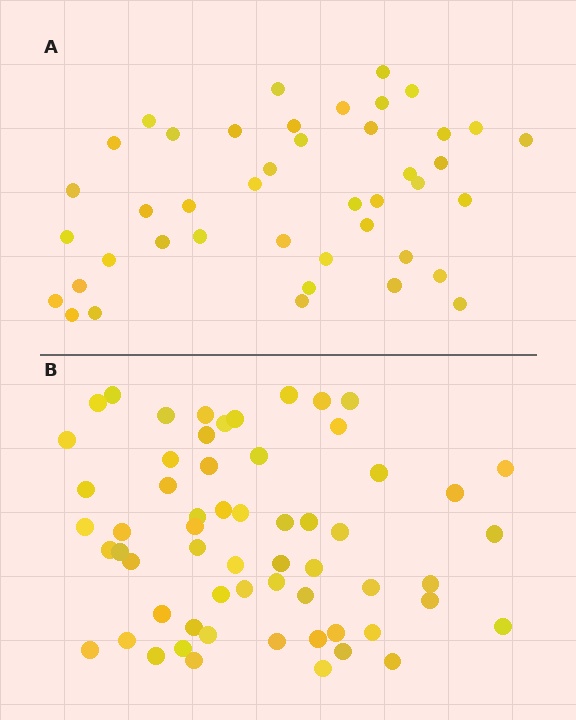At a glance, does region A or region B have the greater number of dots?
Region B (the bottom region) has more dots.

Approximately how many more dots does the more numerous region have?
Region B has approximately 15 more dots than region A.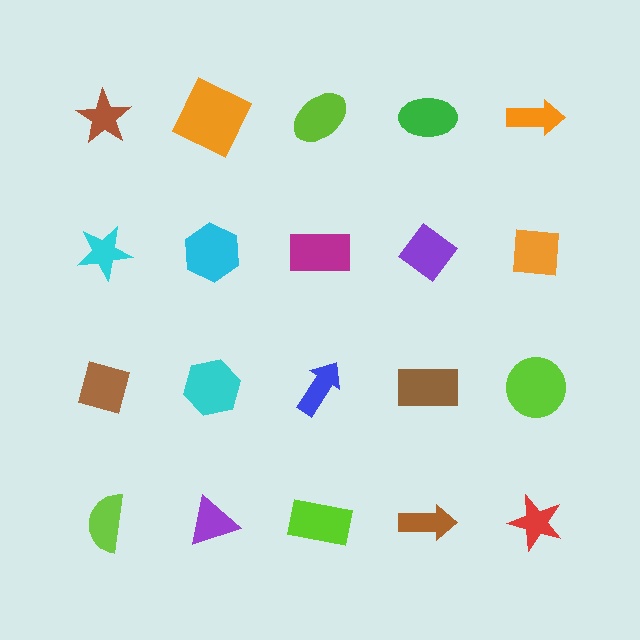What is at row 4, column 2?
A purple triangle.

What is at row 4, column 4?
A brown arrow.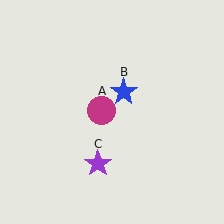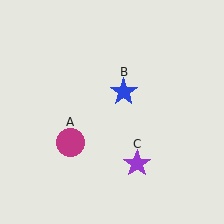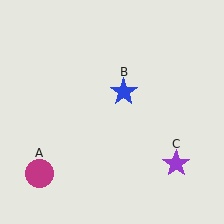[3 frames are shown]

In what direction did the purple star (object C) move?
The purple star (object C) moved right.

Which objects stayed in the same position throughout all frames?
Blue star (object B) remained stationary.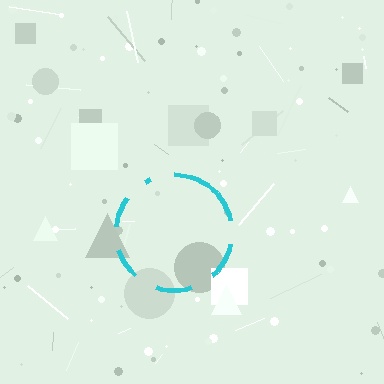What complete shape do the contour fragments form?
The contour fragments form a circle.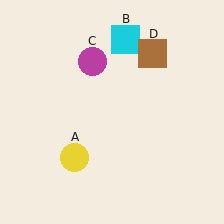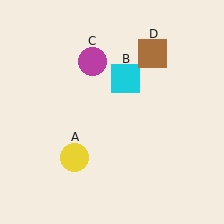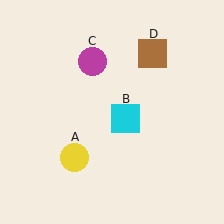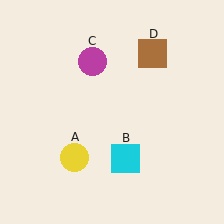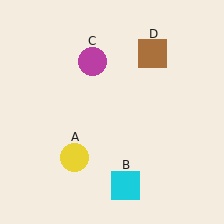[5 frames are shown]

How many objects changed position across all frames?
1 object changed position: cyan square (object B).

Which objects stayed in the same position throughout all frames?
Yellow circle (object A) and magenta circle (object C) and brown square (object D) remained stationary.